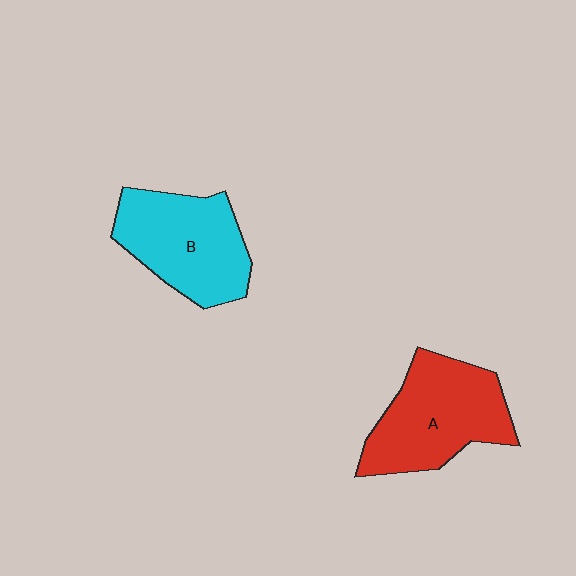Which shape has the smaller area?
Shape B (cyan).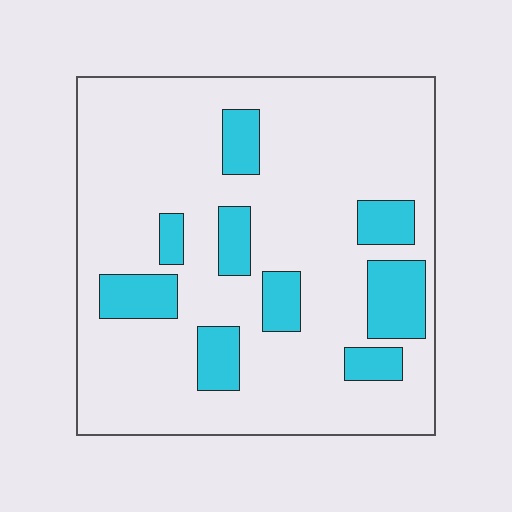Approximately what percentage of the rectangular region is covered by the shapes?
Approximately 20%.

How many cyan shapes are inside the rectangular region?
9.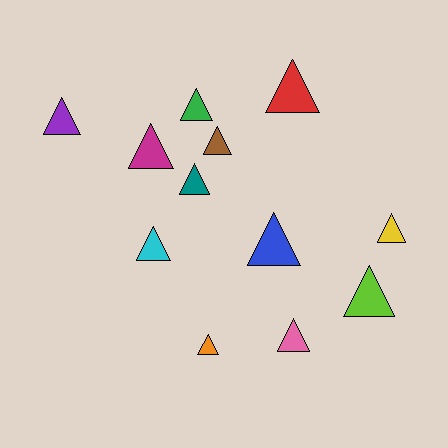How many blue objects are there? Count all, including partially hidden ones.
There is 1 blue object.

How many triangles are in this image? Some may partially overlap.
There are 12 triangles.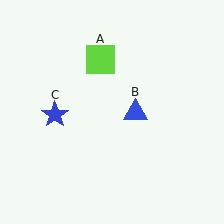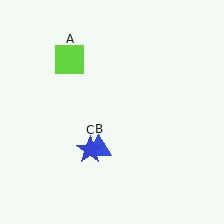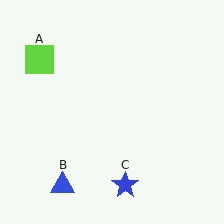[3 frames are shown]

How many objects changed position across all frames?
3 objects changed position: lime square (object A), blue triangle (object B), blue star (object C).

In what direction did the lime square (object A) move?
The lime square (object A) moved left.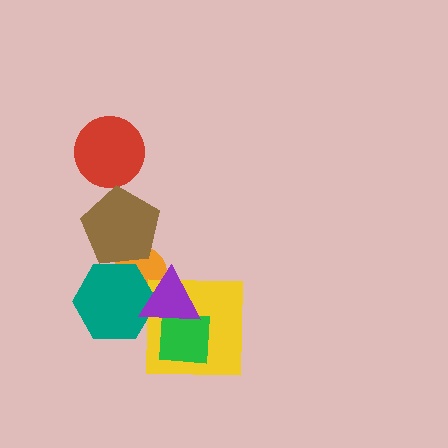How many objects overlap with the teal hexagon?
3 objects overlap with the teal hexagon.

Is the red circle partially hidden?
No, no other shape covers it.